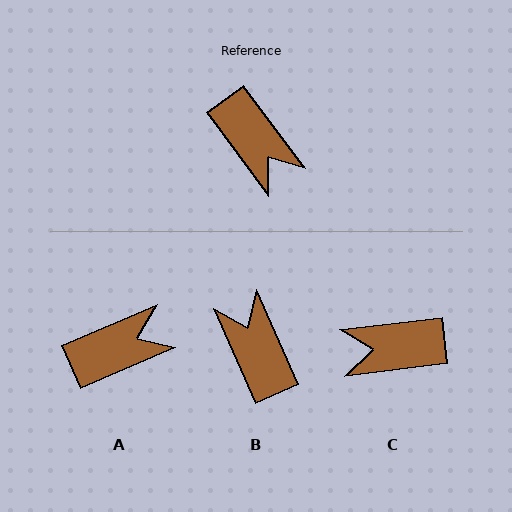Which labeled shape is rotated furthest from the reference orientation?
B, about 167 degrees away.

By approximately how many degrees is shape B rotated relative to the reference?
Approximately 167 degrees counter-clockwise.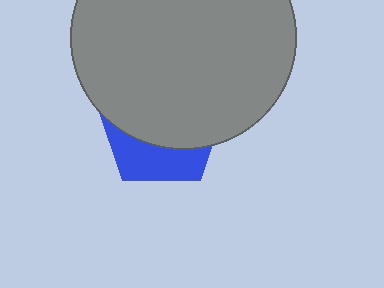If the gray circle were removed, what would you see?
You would see the complete blue pentagon.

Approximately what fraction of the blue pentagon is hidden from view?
Roughly 67% of the blue pentagon is hidden behind the gray circle.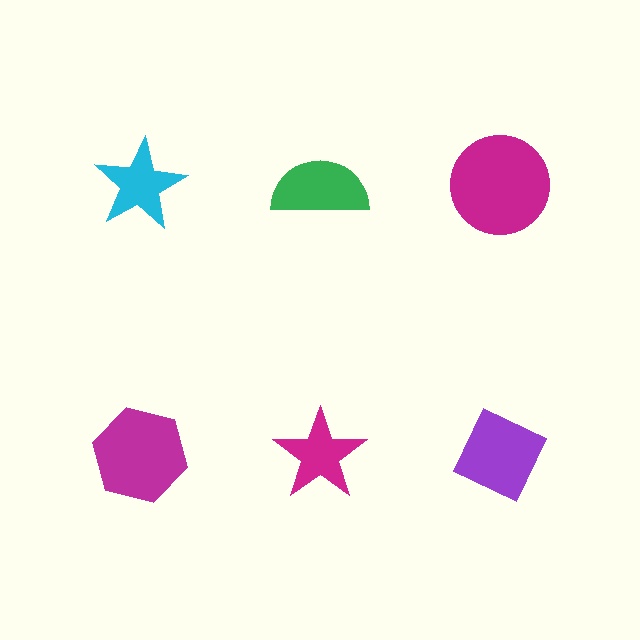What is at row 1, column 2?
A green semicircle.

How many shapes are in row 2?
3 shapes.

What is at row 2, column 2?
A magenta star.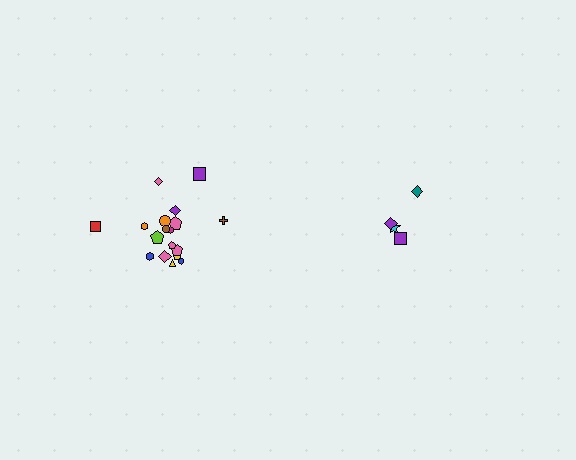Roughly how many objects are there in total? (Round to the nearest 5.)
Roughly 20 objects in total.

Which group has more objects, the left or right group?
The left group.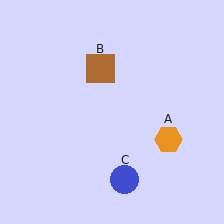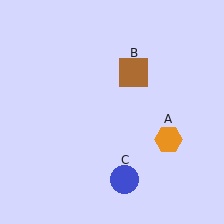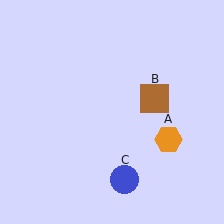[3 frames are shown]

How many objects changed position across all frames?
1 object changed position: brown square (object B).